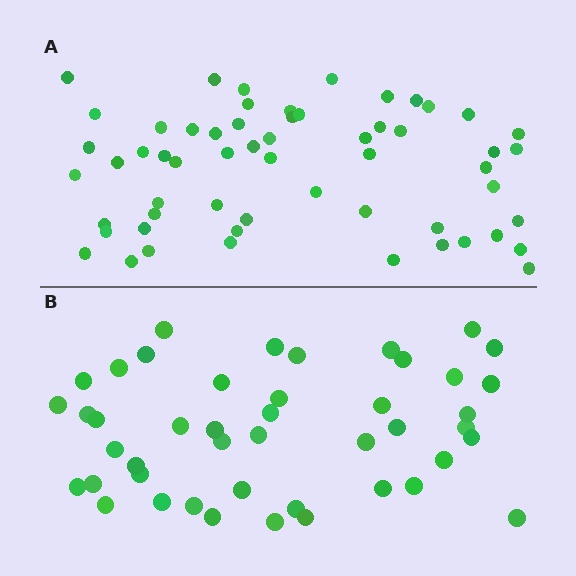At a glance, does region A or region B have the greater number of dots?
Region A (the top region) has more dots.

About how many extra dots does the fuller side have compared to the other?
Region A has approximately 15 more dots than region B.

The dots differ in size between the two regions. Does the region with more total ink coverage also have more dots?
No. Region B has more total ink coverage because its dots are larger, but region A actually contains more individual dots. Total area can be misleading — the number of items is what matters here.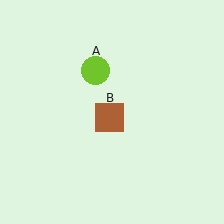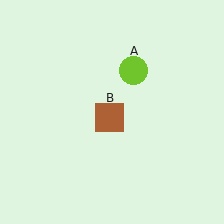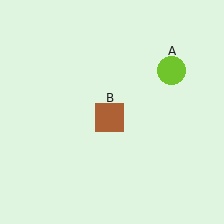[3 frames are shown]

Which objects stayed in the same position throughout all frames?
Brown square (object B) remained stationary.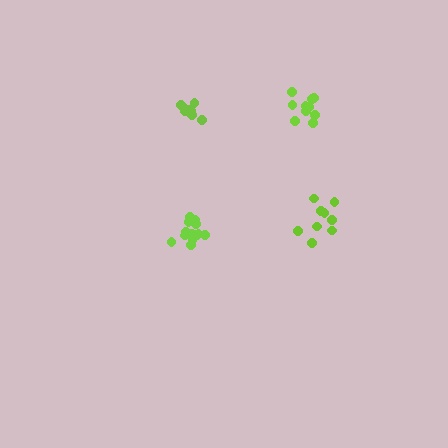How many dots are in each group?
Group 1: 9 dots, Group 2: 10 dots, Group 3: 14 dots, Group 4: 9 dots (42 total).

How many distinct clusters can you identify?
There are 4 distinct clusters.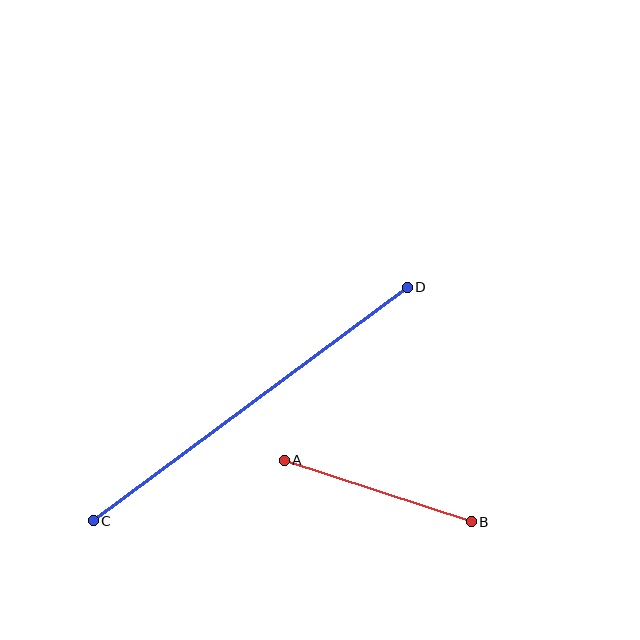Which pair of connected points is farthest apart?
Points C and D are farthest apart.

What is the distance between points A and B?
The distance is approximately 197 pixels.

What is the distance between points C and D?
The distance is approximately 392 pixels.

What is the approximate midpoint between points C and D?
The midpoint is at approximately (250, 404) pixels.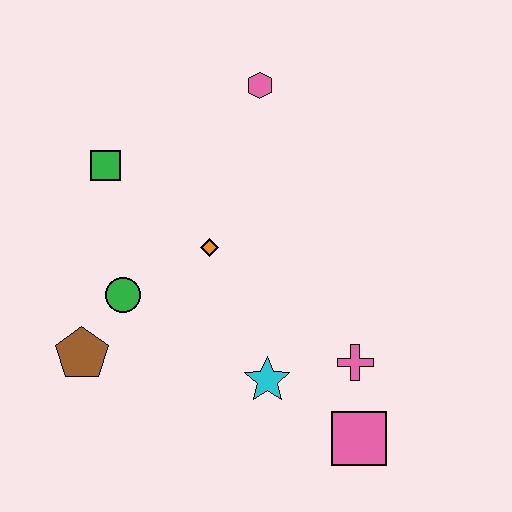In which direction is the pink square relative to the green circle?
The pink square is to the right of the green circle.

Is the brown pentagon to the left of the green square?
Yes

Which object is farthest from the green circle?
The pink square is farthest from the green circle.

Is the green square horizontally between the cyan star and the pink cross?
No